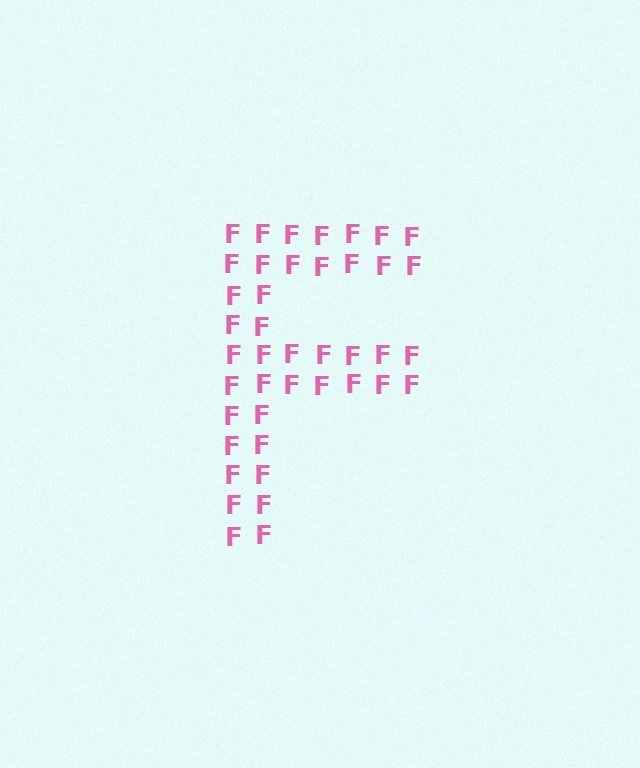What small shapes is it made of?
It is made of small letter F's.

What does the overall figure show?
The overall figure shows the letter F.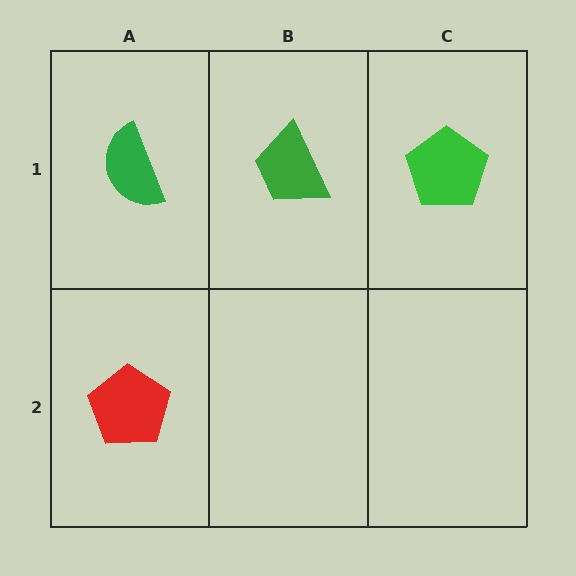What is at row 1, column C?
A green pentagon.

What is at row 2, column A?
A red pentagon.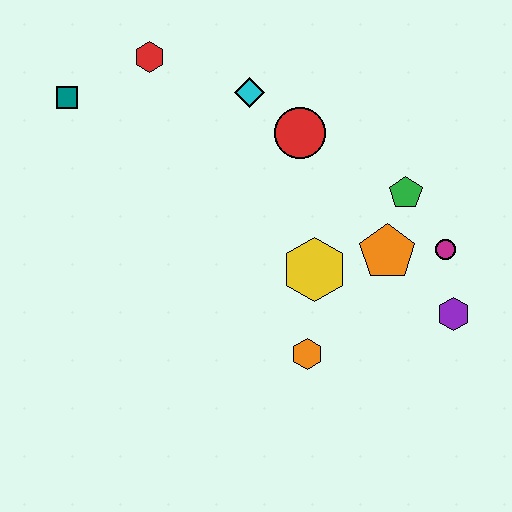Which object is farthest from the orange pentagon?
The teal square is farthest from the orange pentagon.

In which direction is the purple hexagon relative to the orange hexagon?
The purple hexagon is to the right of the orange hexagon.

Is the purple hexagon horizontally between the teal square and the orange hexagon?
No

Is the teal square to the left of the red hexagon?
Yes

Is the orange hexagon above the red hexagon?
No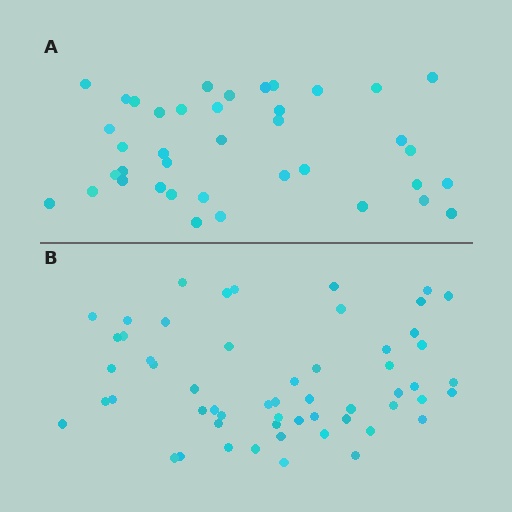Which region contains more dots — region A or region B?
Region B (the bottom region) has more dots.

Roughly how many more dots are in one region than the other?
Region B has approximately 15 more dots than region A.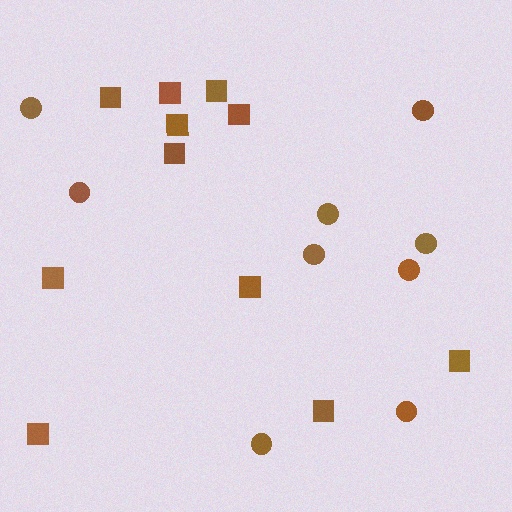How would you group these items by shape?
There are 2 groups: one group of squares (11) and one group of circles (9).